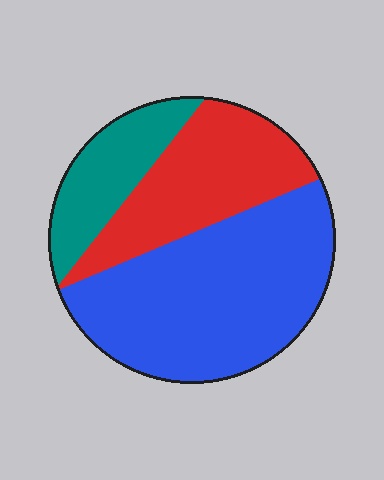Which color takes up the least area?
Teal, at roughly 20%.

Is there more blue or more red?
Blue.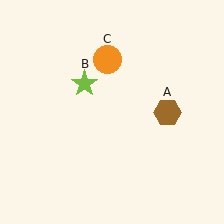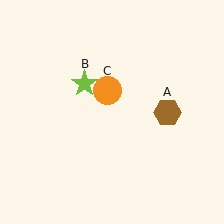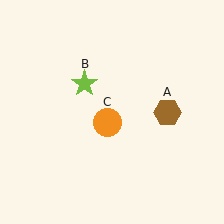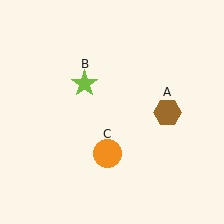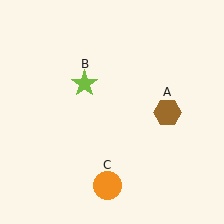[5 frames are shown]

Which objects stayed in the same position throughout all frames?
Brown hexagon (object A) and lime star (object B) remained stationary.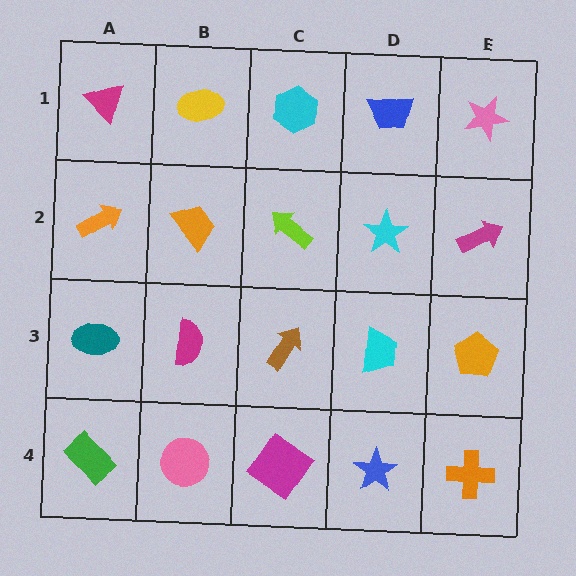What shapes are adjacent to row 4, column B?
A magenta semicircle (row 3, column B), a green rectangle (row 4, column A), a magenta diamond (row 4, column C).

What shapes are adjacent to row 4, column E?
An orange pentagon (row 3, column E), a blue star (row 4, column D).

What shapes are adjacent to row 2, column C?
A cyan hexagon (row 1, column C), a brown arrow (row 3, column C), an orange trapezoid (row 2, column B), a cyan star (row 2, column D).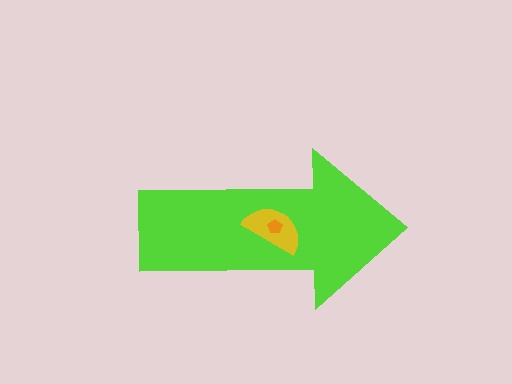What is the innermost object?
The orange pentagon.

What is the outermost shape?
The lime arrow.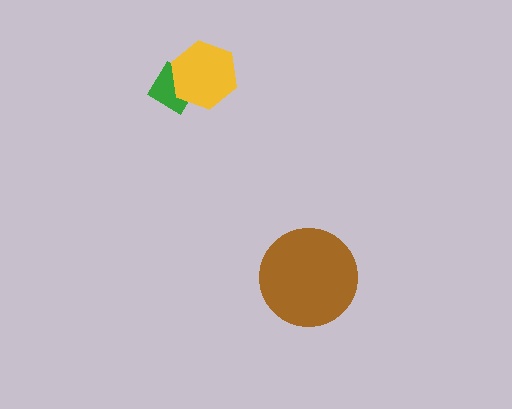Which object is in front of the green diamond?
The yellow hexagon is in front of the green diamond.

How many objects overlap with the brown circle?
0 objects overlap with the brown circle.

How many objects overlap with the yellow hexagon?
1 object overlaps with the yellow hexagon.